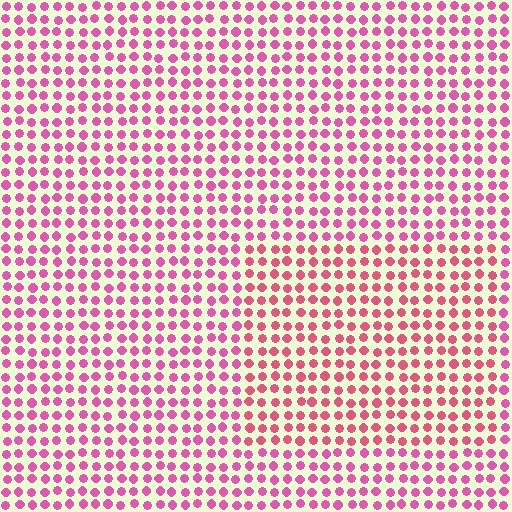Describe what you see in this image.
The image is filled with small pink elements in a uniform arrangement. A rectangle-shaped region is visible where the elements are tinted to a slightly different hue, forming a subtle color boundary.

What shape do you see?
I see a rectangle.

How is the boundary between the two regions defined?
The boundary is defined purely by a slight shift in hue (about 23 degrees). Spacing, size, and orientation are identical on both sides.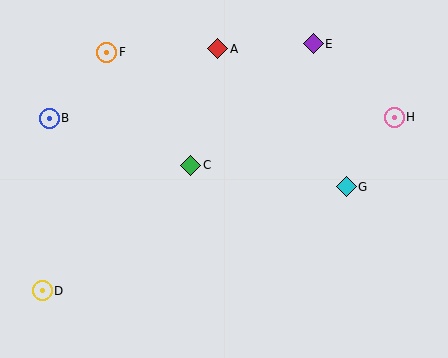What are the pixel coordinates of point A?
Point A is at (218, 49).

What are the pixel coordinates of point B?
Point B is at (49, 118).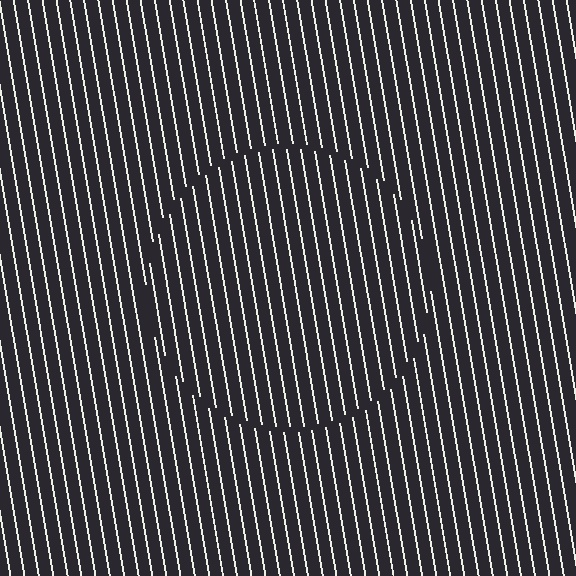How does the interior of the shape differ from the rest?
The interior of the shape contains the same grating, shifted by half a period — the contour is defined by the phase discontinuity where line-ends from the inner and outer gratings abut.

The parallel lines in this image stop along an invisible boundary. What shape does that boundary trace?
An illusory circle. The interior of the shape contains the same grating, shifted by half a period — the contour is defined by the phase discontinuity where line-ends from the inner and outer gratings abut.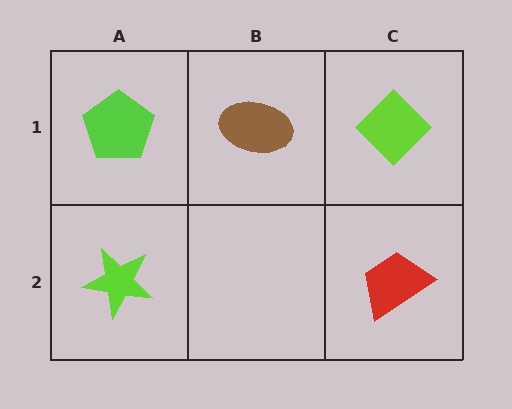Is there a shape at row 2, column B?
No, that cell is empty.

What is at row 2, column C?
A red trapezoid.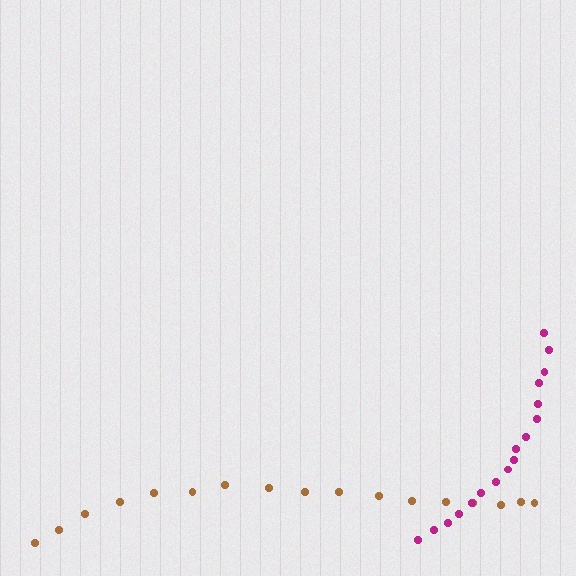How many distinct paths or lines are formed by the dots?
There are 2 distinct paths.